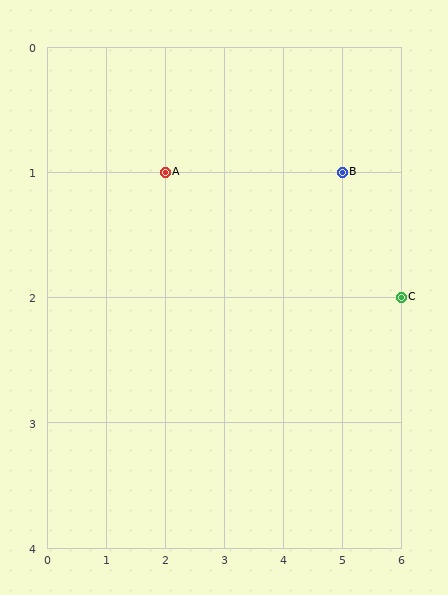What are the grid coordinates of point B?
Point B is at grid coordinates (5, 1).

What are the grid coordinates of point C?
Point C is at grid coordinates (6, 2).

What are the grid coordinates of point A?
Point A is at grid coordinates (2, 1).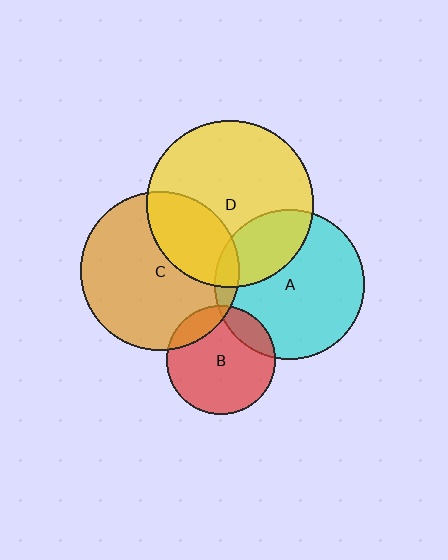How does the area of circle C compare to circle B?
Approximately 2.1 times.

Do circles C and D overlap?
Yes.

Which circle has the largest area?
Circle D (yellow).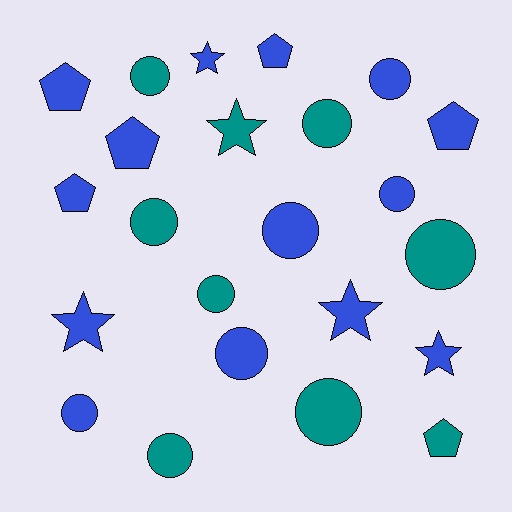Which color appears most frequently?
Blue, with 14 objects.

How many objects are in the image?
There are 23 objects.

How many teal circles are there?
There are 7 teal circles.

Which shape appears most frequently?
Circle, with 12 objects.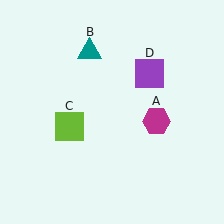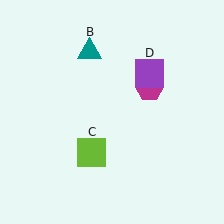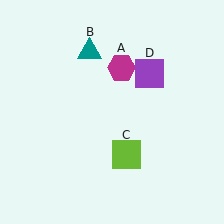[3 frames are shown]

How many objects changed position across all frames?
2 objects changed position: magenta hexagon (object A), lime square (object C).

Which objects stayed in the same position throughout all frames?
Teal triangle (object B) and purple square (object D) remained stationary.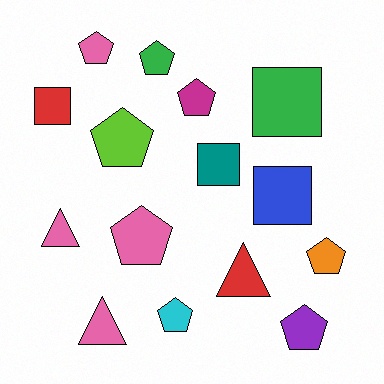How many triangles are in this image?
There are 3 triangles.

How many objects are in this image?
There are 15 objects.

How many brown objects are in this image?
There are no brown objects.